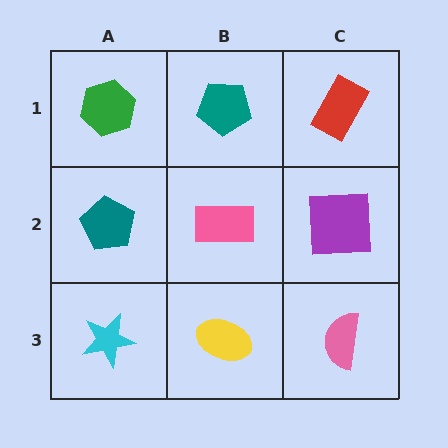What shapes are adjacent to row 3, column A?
A teal pentagon (row 2, column A), a yellow ellipse (row 3, column B).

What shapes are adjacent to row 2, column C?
A red rectangle (row 1, column C), a pink semicircle (row 3, column C), a pink rectangle (row 2, column B).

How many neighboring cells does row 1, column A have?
2.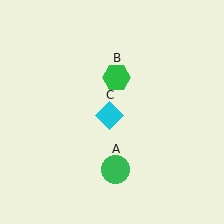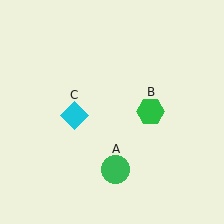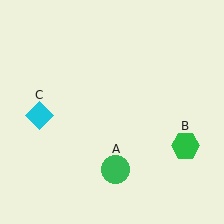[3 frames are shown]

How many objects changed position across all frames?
2 objects changed position: green hexagon (object B), cyan diamond (object C).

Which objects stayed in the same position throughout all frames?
Green circle (object A) remained stationary.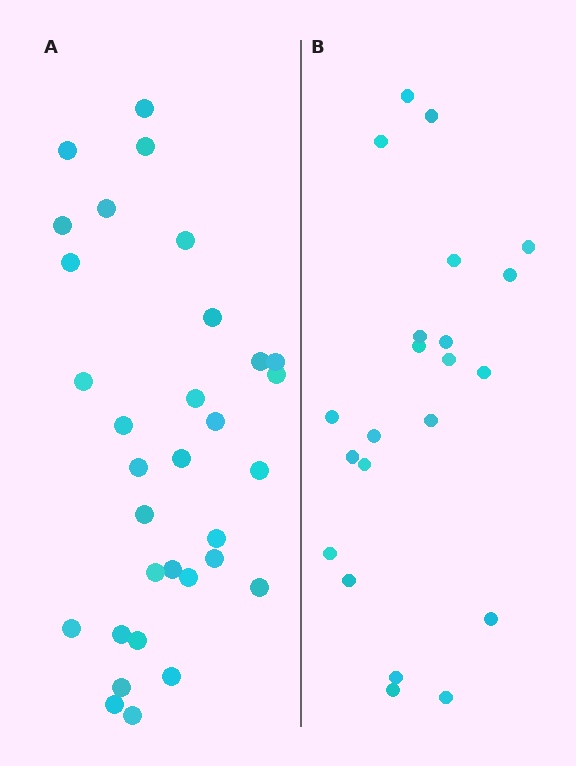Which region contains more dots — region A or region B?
Region A (the left region) has more dots.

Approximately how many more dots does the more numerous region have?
Region A has roughly 10 or so more dots than region B.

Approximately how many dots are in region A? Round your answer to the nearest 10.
About 30 dots. (The exact count is 32, which rounds to 30.)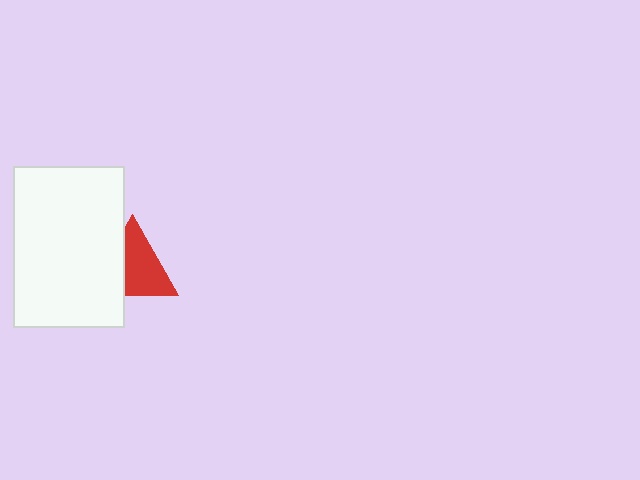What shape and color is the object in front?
The object in front is a white rectangle.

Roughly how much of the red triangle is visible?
About half of it is visible (roughly 63%).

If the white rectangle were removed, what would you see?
You would see the complete red triangle.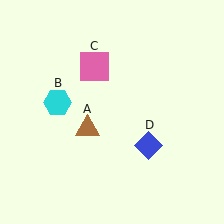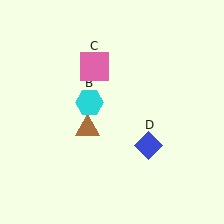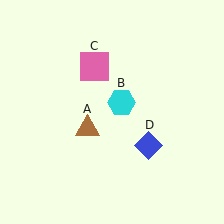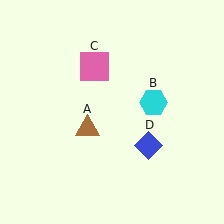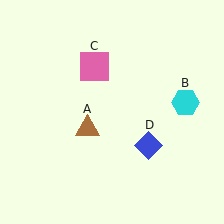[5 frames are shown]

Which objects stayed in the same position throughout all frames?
Brown triangle (object A) and pink square (object C) and blue diamond (object D) remained stationary.